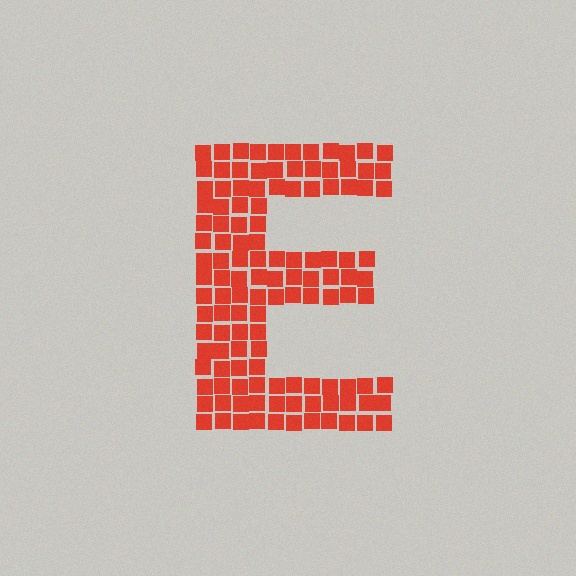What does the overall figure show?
The overall figure shows the letter E.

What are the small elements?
The small elements are squares.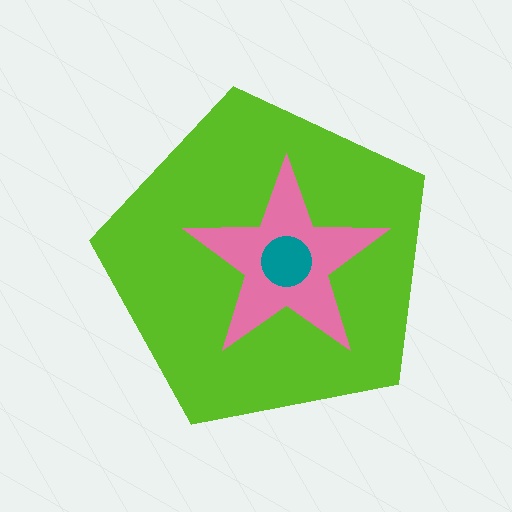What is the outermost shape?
The lime pentagon.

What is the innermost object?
The teal circle.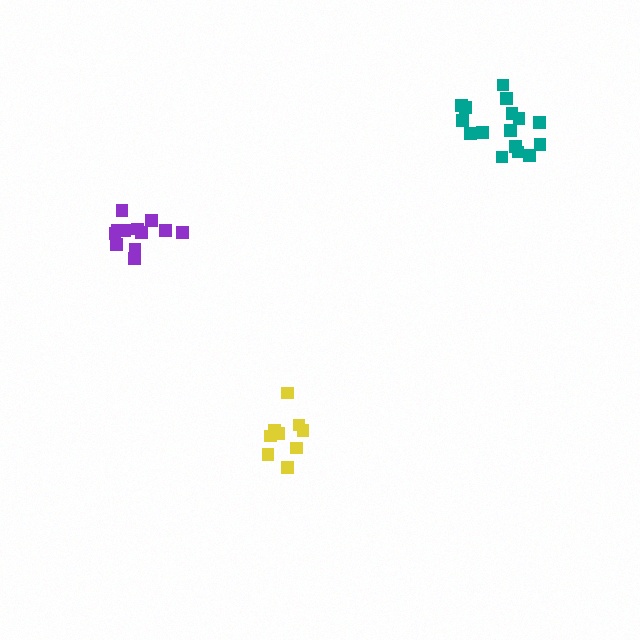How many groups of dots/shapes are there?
There are 3 groups.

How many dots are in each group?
Group 1: 10 dots, Group 2: 16 dots, Group 3: 12 dots (38 total).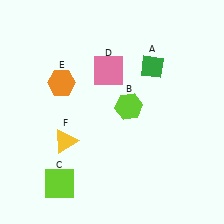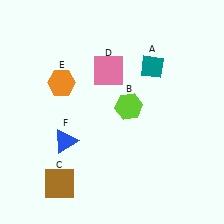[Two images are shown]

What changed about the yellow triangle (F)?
In Image 1, F is yellow. In Image 2, it changed to blue.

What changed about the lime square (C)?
In Image 1, C is lime. In Image 2, it changed to brown.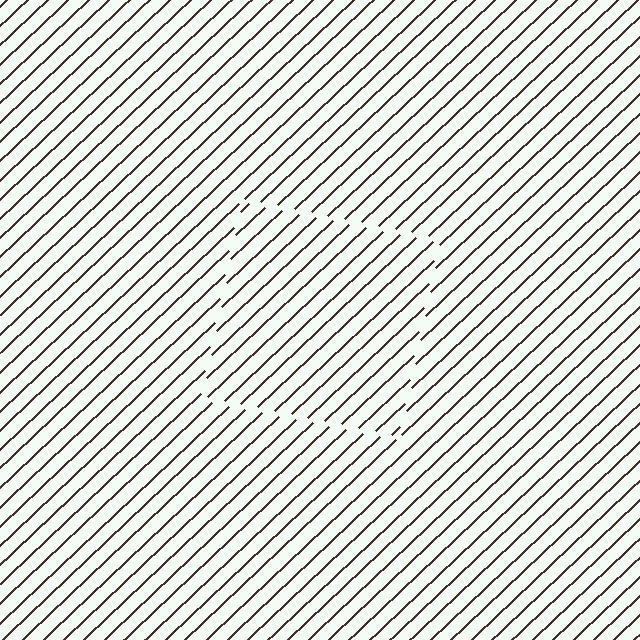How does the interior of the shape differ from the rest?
The interior of the shape contains the same grating, shifted by half a period — the contour is defined by the phase discontinuity where line-ends from the inner and outer gratings abut.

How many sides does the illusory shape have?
4 sides — the line-ends trace a square.